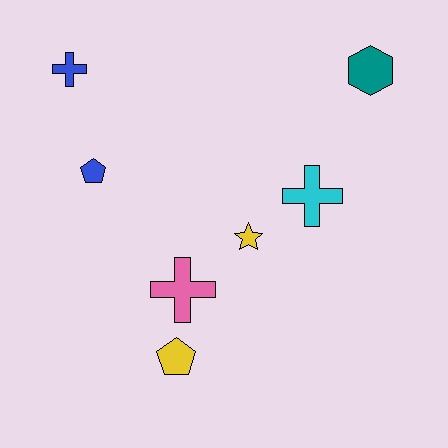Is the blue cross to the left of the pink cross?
Yes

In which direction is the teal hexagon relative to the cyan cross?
The teal hexagon is above the cyan cross.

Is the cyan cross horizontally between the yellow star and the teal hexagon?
Yes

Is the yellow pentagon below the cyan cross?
Yes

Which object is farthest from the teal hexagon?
The yellow pentagon is farthest from the teal hexagon.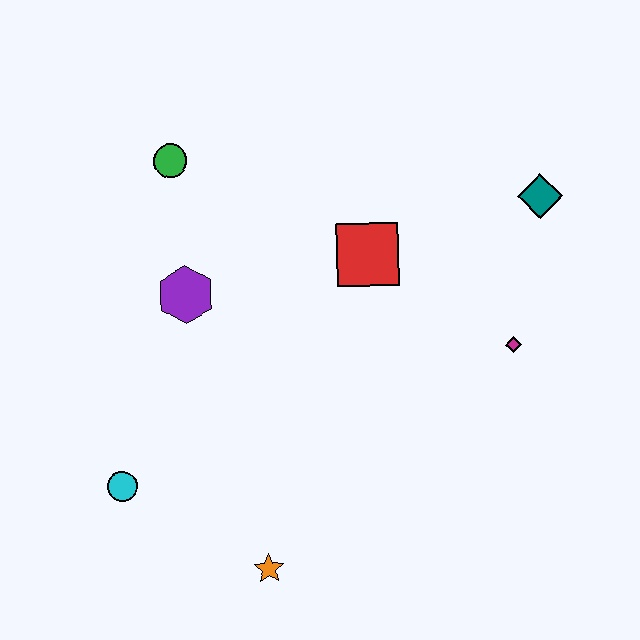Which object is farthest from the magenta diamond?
The cyan circle is farthest from the magenta diamond.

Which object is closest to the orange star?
The cyan circle is closest to the orange star.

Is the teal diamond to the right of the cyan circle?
Yes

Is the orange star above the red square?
No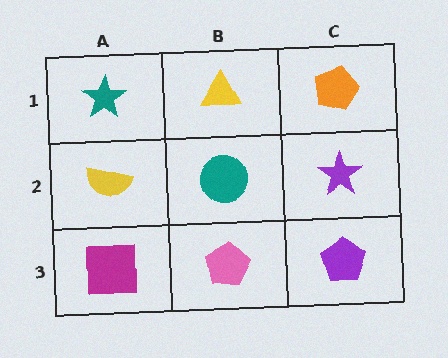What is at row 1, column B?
A yellow triangle.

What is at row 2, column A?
A yellow semicircle.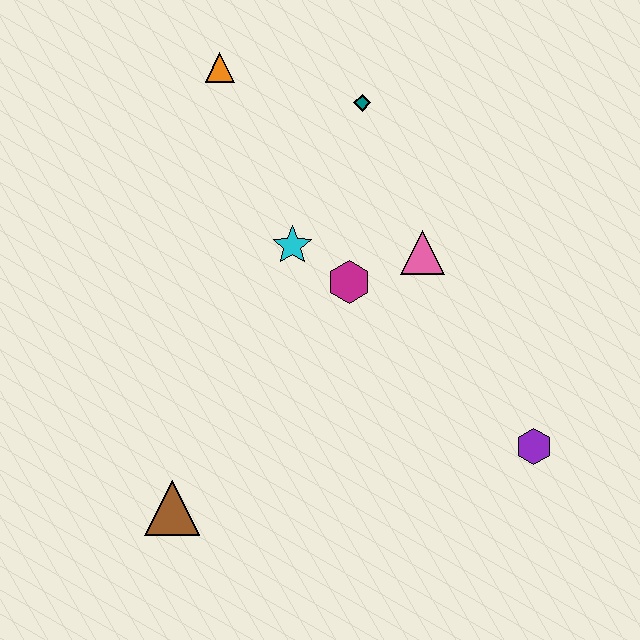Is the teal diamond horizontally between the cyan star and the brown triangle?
No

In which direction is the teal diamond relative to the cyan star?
The teal diamond is above the cyan star.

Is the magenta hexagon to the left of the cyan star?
No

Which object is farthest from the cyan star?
The purple hexagon is farthest from the cyan star.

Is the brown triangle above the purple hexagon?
No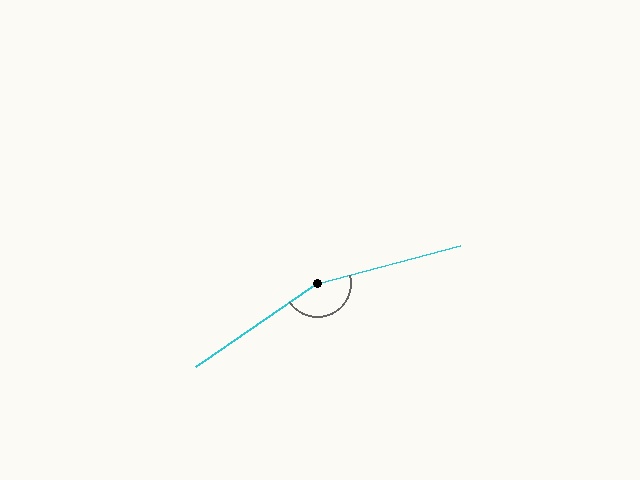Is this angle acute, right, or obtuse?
It is obtuse.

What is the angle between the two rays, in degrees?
Approximately 160 degrees.